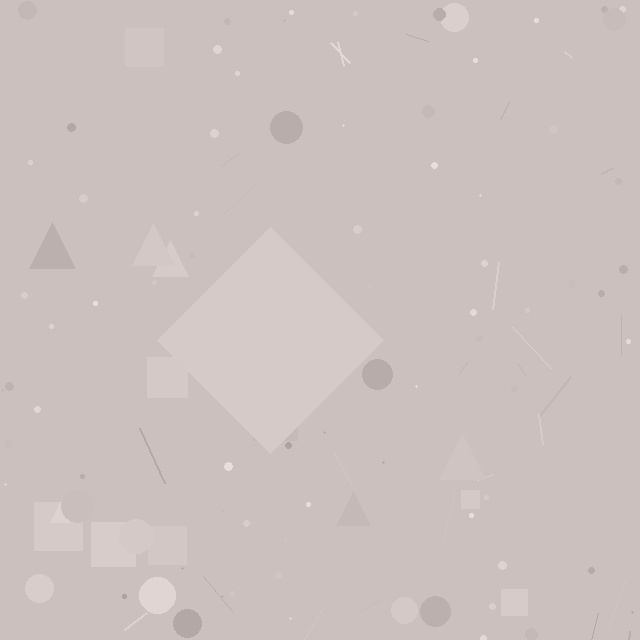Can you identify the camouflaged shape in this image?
The camouflaged shape is a diamond.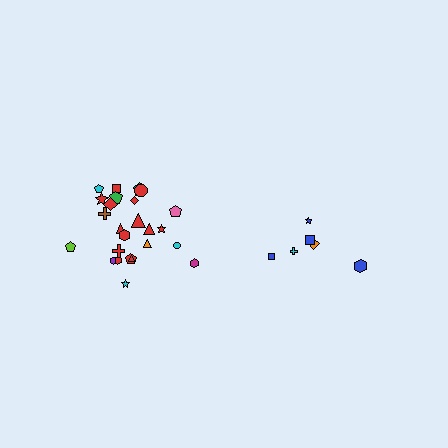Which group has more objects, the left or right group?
The left group.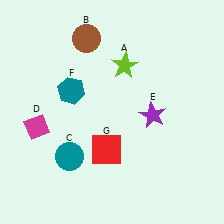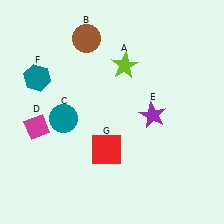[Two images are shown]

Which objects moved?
The objects that moved are: the teal circle (C), the teal hexagon (F).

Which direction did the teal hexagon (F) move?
The teal hexagon (F) moved left.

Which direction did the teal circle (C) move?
The teal circle (C) moved up.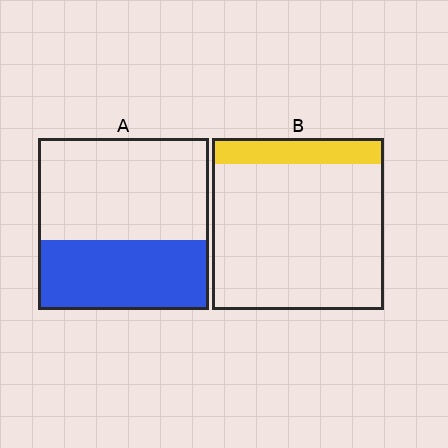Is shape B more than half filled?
No.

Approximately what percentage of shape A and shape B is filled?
A is approximately 40% and B is approximately 15%.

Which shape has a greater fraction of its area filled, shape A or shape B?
Shape A.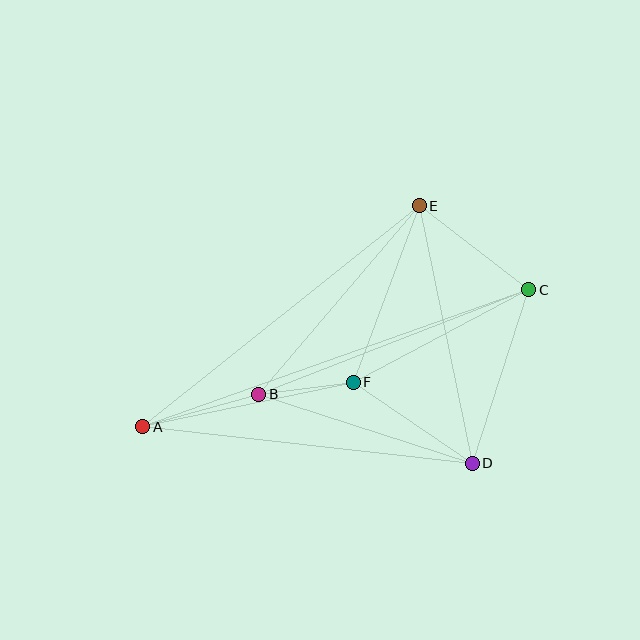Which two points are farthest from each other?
Points A and C are farthest from each other.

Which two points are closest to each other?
Points B and F are closest to each other.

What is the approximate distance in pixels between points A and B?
The distance between A and B is approximately 121 pixels.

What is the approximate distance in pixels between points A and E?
The distance between A and E is approximately 354 pixels.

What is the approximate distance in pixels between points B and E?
The distance between B and E is approximately 248 pixels.